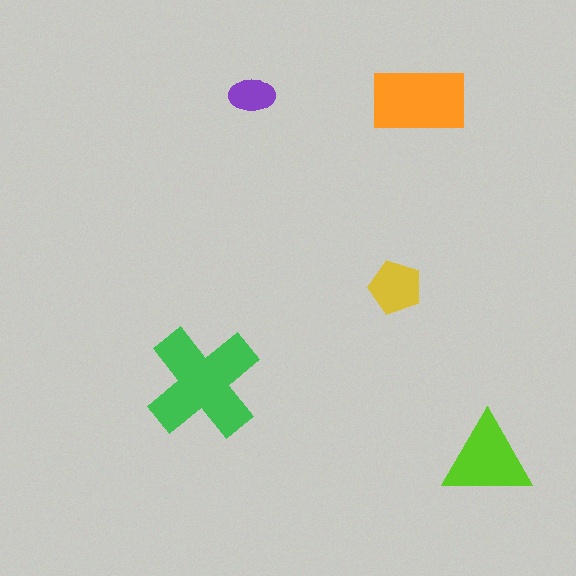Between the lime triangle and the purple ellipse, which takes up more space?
The lime triangle.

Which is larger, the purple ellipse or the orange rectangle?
The orange rectangle.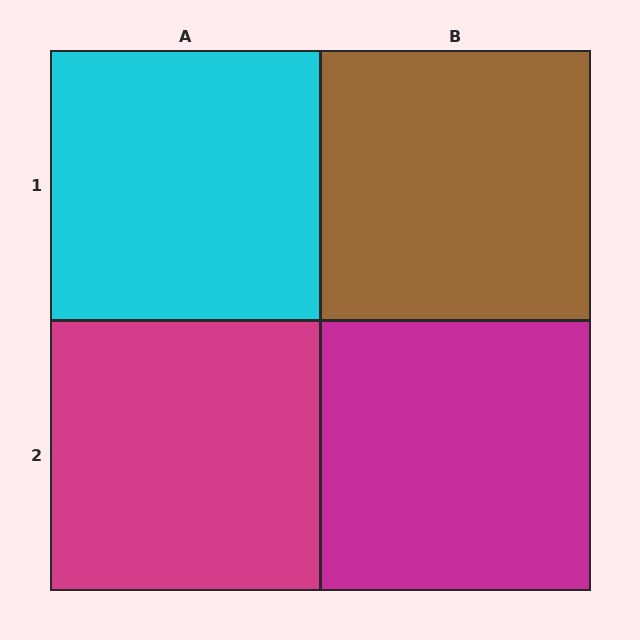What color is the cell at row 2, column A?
Magenta.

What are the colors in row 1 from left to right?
Cyan, brown.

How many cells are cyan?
1 cell is cyan.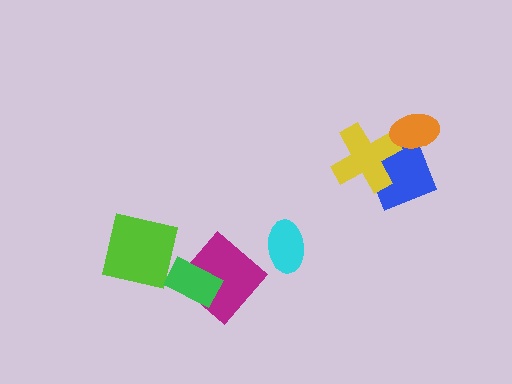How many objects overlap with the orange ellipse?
1 object overlaps with the orange ellipse.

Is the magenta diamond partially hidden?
Yes, it is partially covered by another shape.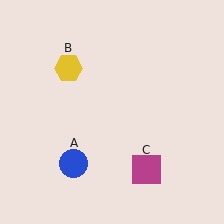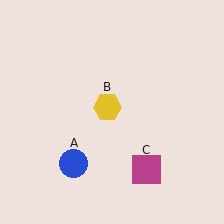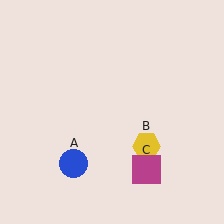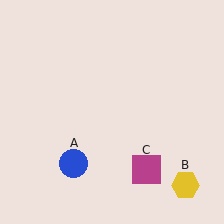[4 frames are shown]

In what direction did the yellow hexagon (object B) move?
The yellow hexagon (object B) moved down and to the right.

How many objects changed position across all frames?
1 object changed position: yellow hexagon (object B).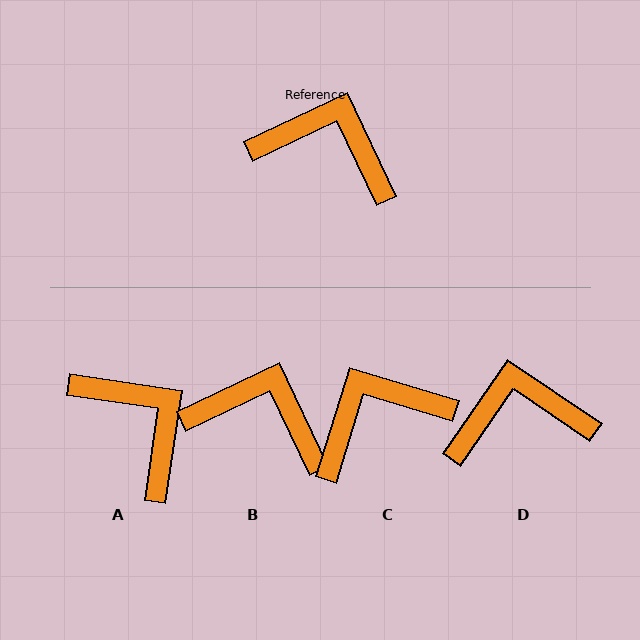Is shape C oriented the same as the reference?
No, it is off by about 48 degrees.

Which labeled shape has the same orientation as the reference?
B.